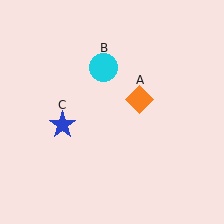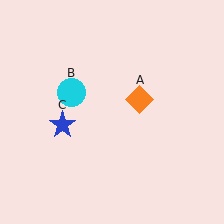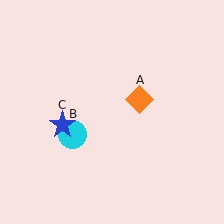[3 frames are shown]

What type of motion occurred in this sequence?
The cyan circle (object B) rotated counterclockwise around the center of the scene.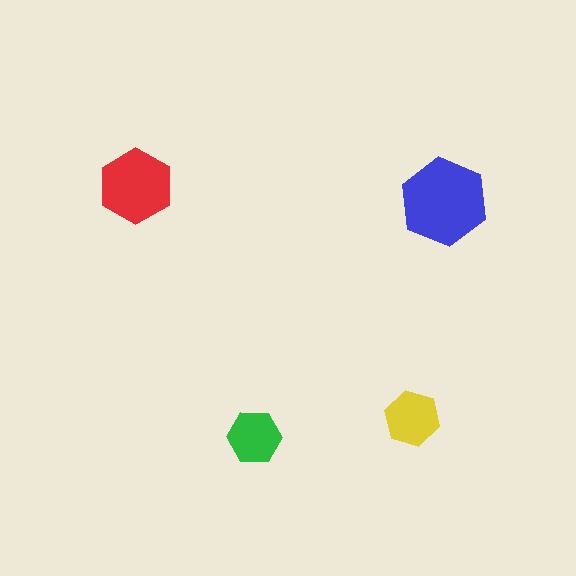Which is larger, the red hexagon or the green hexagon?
The red one.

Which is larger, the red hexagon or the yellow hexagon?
The red one.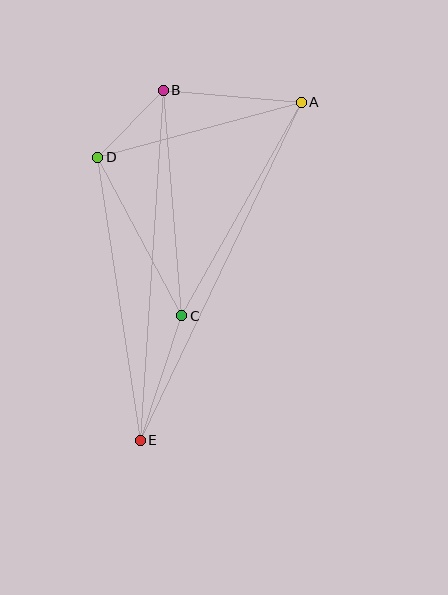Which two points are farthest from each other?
Points A and E are farthest from each other.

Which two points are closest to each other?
Points B and D are closest to each other.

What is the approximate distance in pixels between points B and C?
The distance between B and C is approximately 226 pixels.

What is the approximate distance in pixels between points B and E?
The distance between B and E is approximately 351 pixels.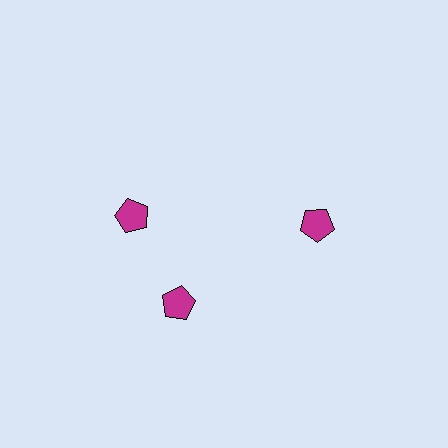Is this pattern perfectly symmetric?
No. The 3 magenta pentagons are arranged in a ring, but one element near the 11 o'clock position is rotated out of alignment along the ring, breaking the 3-fold rotational symmetry.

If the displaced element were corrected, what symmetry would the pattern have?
It would have 3-fold rotational symmetry — the pattern would map onto itself every 120 degrees.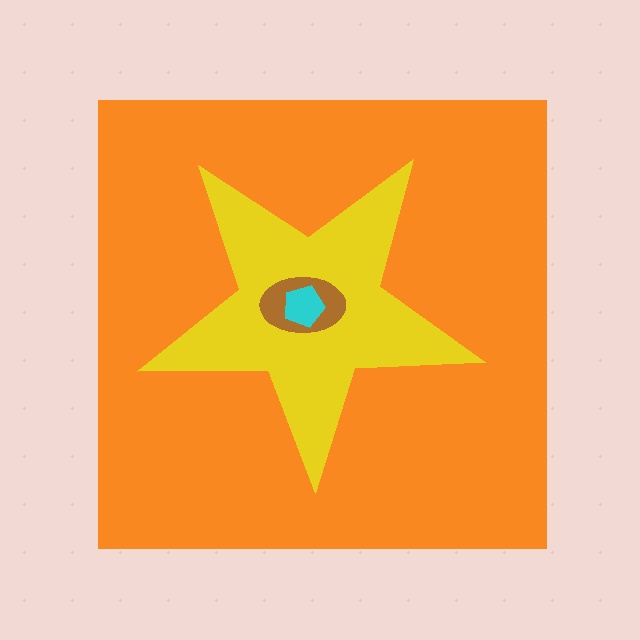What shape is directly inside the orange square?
The yellow star.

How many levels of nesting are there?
4.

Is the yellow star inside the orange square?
Yes.